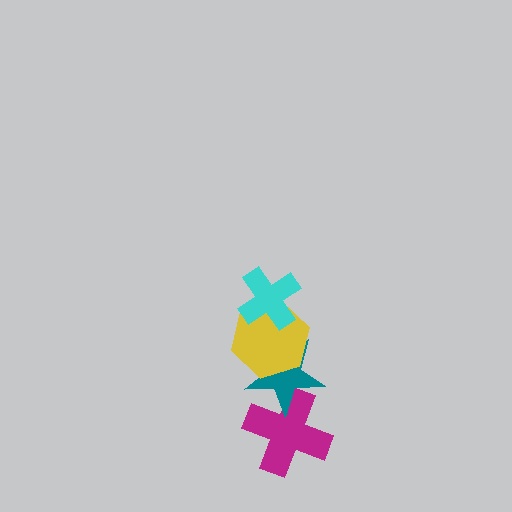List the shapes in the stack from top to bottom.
From top to bottom: the cyan cross, the yellow hexagon, the teal star, the magenta cross.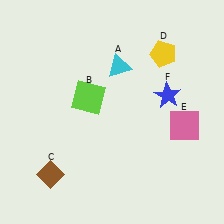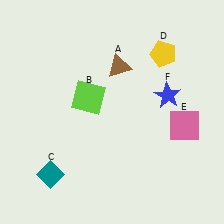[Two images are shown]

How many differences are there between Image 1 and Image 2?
There are 2 differences between the two images.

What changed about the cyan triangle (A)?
In Image 1, A is cyan. In Image 2, it changed to brown.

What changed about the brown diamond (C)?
In Image 1, C is brown. In Image 2, it changed to teal.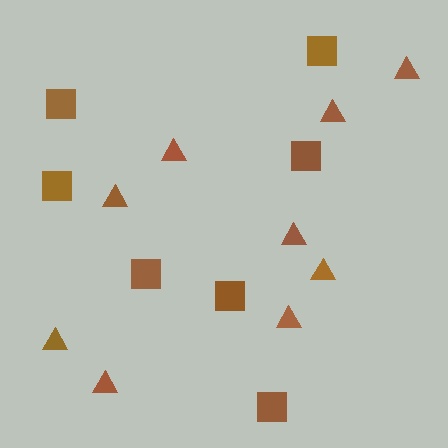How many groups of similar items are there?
There are 2 groups: one group of squares (7) and one group of triangles (9).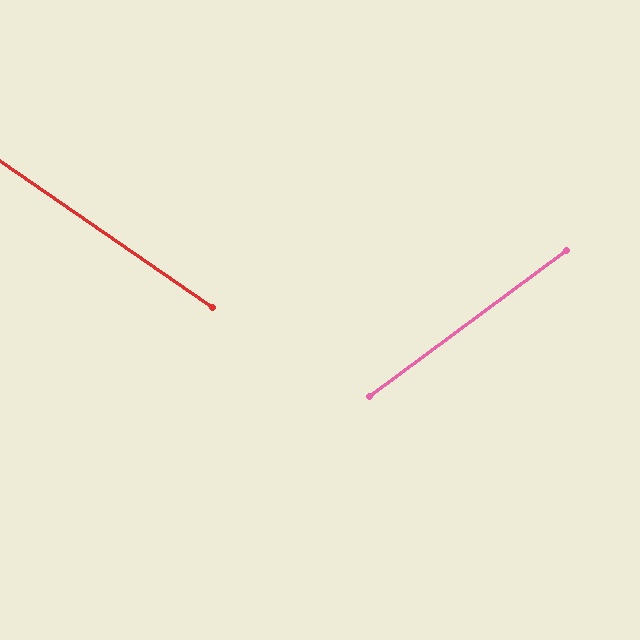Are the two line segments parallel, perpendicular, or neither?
Neither parallel nor perpendicular — they differ by about 71°.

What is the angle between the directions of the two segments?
Approximately 71 degrees.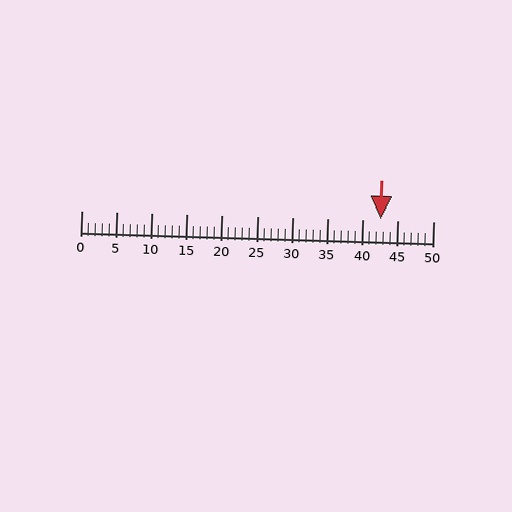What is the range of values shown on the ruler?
The ruler shows values from 0 to 50.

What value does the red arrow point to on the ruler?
The red arrow points to approximately 42.